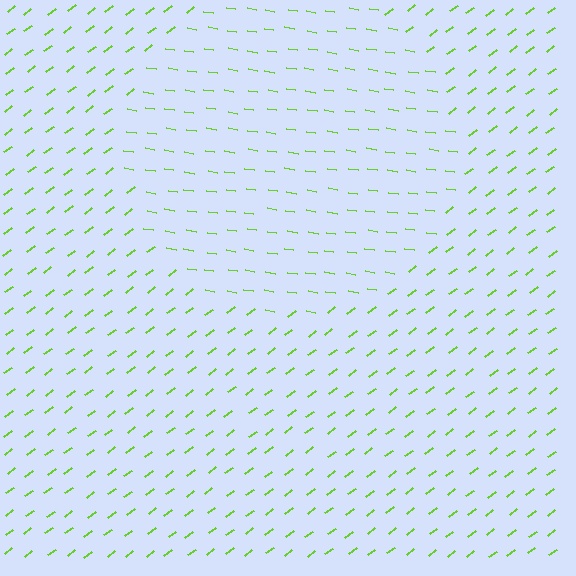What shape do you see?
I see a circle.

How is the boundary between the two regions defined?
The boundary is defined purely by a change in line orientation (approximately 45 degrees difference). All lines are the same color and thickness.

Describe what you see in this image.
The image is filled with small lime line segments. A circle region in the image has lines oriented differently from the surrounding lines, creating a visible texture boundary.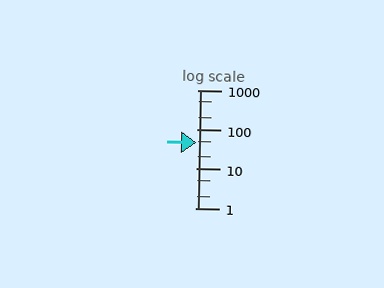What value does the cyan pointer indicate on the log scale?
The pointer indicates approximately 45.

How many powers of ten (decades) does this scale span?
The scale spans 3 decades, from 1 to 1000.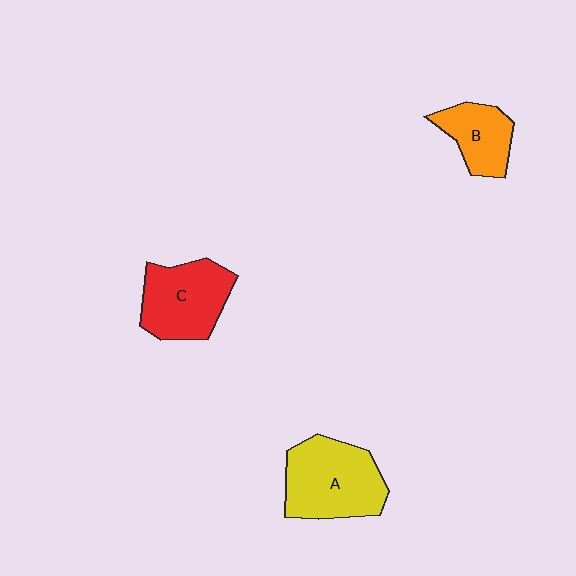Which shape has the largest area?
Shape A (yellow).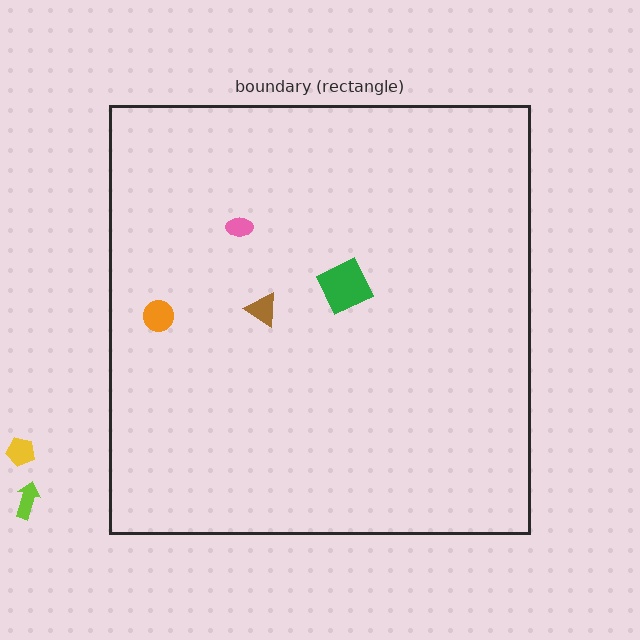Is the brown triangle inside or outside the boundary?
Inside.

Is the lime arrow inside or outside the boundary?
Outside.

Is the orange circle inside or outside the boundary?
Inside.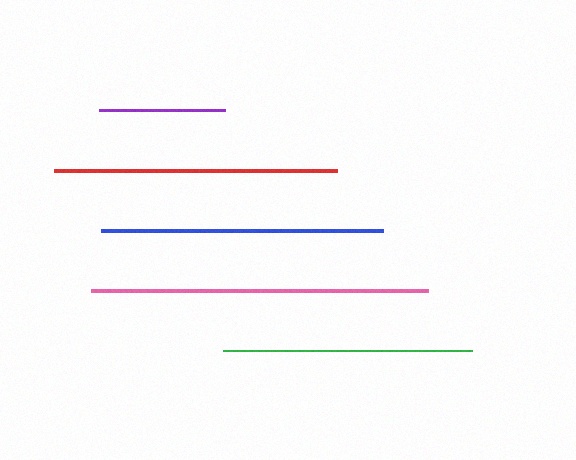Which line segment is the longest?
The pink line is the longest at approximately 336 pixels.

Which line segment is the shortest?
The purple line is the shortest at approximately 126 pixels.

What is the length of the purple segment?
The purple segment is approximately 126 pixels long.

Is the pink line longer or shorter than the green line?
The pink line is longer than the green line.